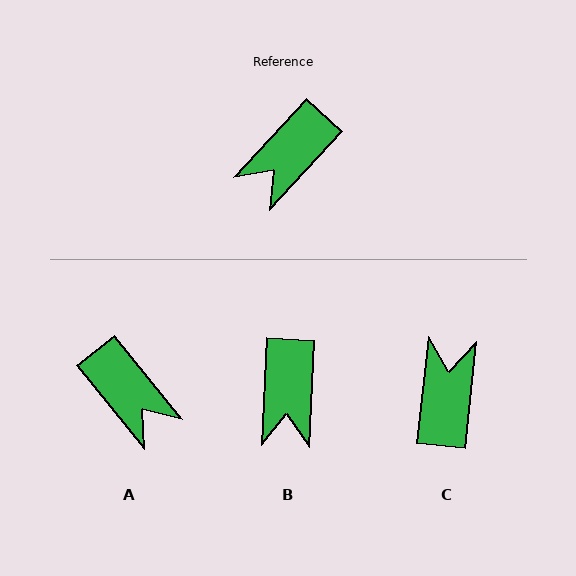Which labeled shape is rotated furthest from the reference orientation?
C, about 143 degrees away.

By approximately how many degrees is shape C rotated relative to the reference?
Approximately 143 degrees clockwise.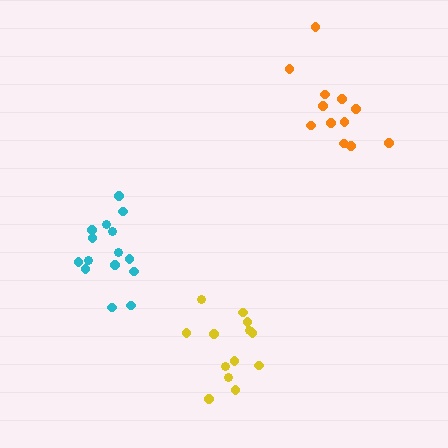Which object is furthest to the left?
The cyan cluster is leftmost.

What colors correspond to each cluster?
The clusters are colored: orange, yellow, cyan.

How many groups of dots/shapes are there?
There are 3 groups.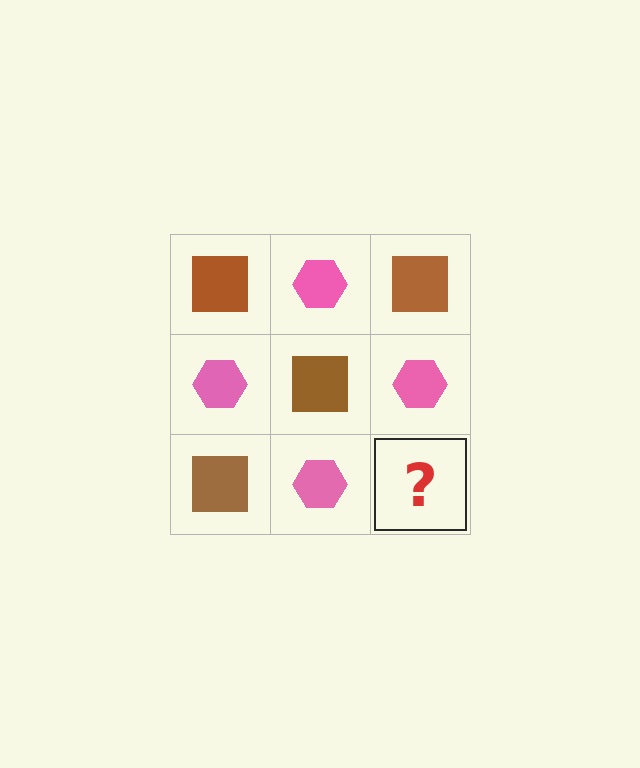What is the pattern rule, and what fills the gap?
The rule is that it alternates brown square and pink hexagon in a checkerboard pattern. The gap should be filled with a brown square.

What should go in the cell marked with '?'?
The missing cell should contain a brown square.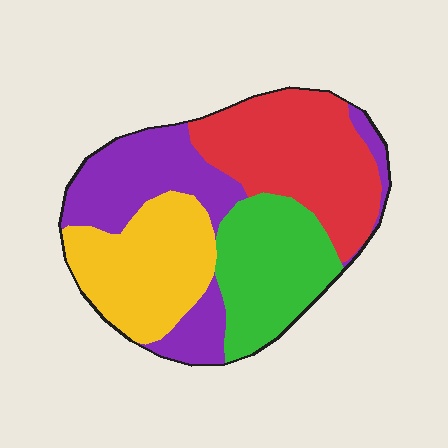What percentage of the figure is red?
Red covers 28% of the figure.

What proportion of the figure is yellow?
Yellow covers 24% of the figure.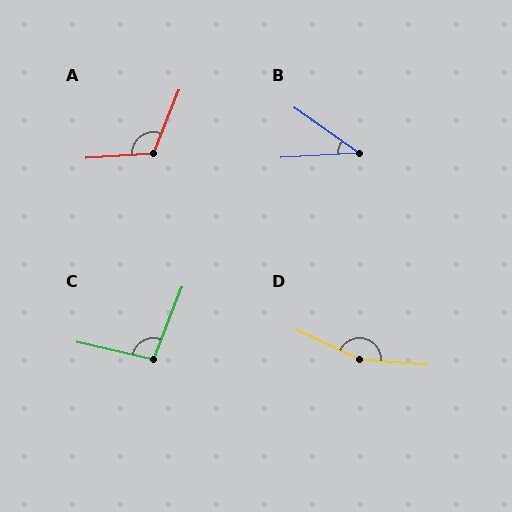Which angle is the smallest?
B, at approximately 39 degrees.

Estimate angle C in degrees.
Approximately 99 degrees.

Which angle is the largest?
D, at approximately 160 degrees.